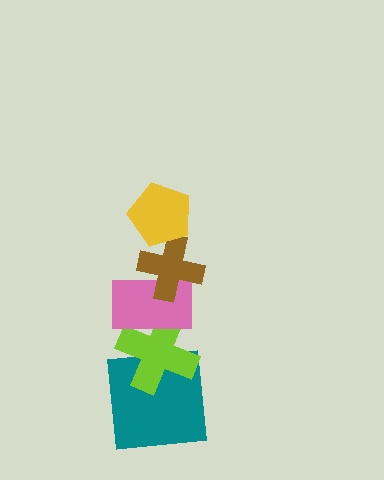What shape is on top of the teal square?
The lime cross is on top of the teal square.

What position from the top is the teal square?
The teal square is 5th from the top.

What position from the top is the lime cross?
The lime cross is 4th from the top.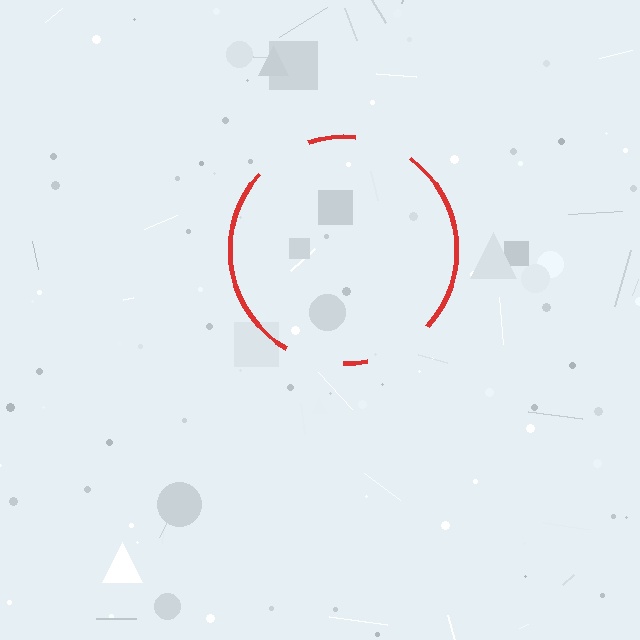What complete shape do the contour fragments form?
The contour fragments form a circle.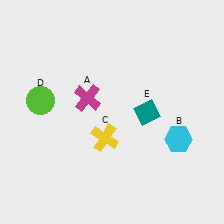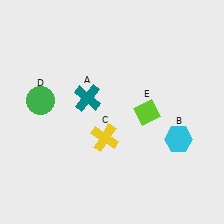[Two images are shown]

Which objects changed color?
A changed from magenta to teal. D changed from lime to green. E changed from teal to lime.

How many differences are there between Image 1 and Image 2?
There are 3 differences between the two images.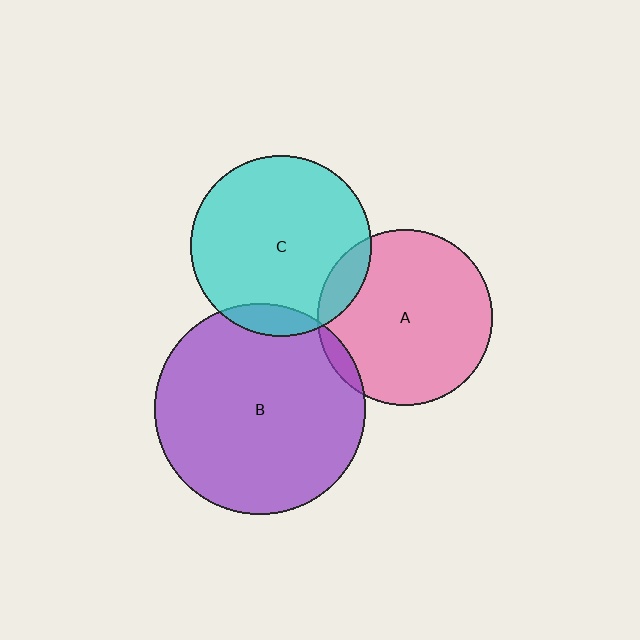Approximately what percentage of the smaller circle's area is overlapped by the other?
Approximately 10%.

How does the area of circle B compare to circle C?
Approximately 1.4 times.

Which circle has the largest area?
Circle B (purple).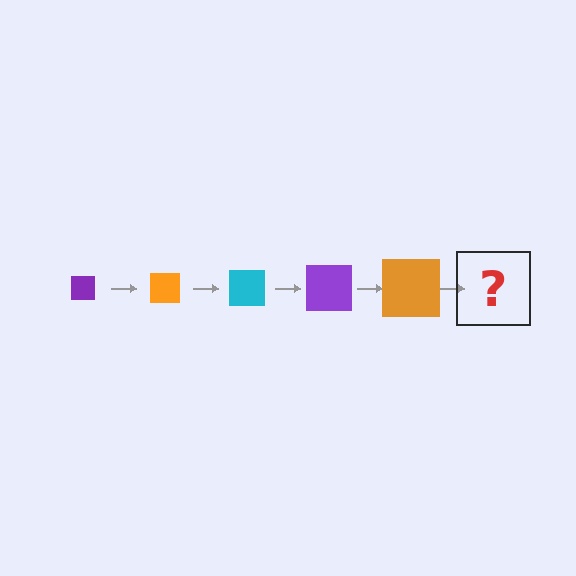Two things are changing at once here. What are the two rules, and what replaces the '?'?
The two rules are that the square grows larger each step and the color cycles through purple, orange, and cyan. The '?' should be a cyan square, larger than the previous one.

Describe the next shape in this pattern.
It should be a cyan square, larger than the previous one.